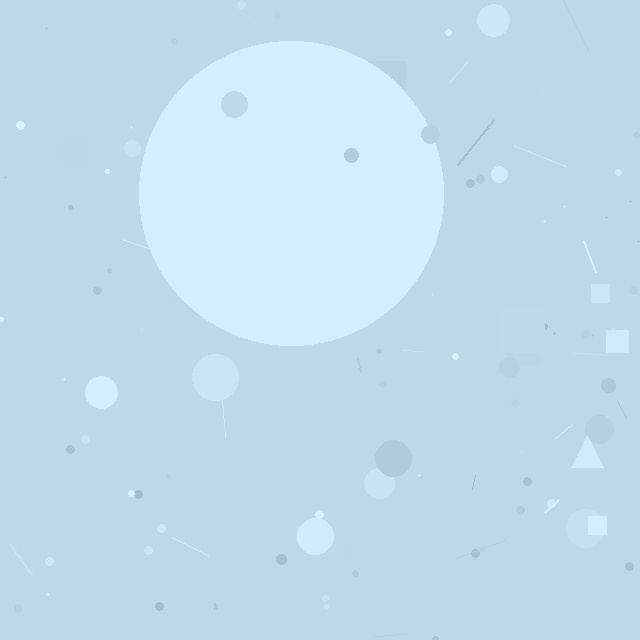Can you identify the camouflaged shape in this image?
The camouflaged shape is a circle.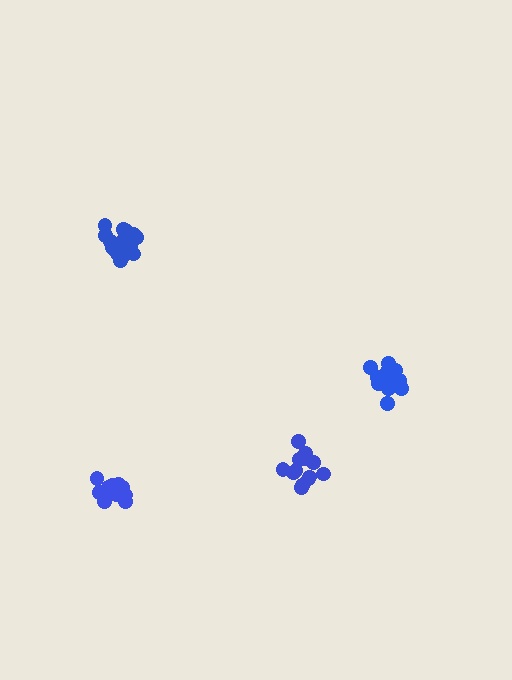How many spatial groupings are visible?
There are 4 spatial groupings.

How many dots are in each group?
Group 1: 13 dots, Group 2: 13 dots, Group 3: 19 dots, Group 4: 14 dots (59 total).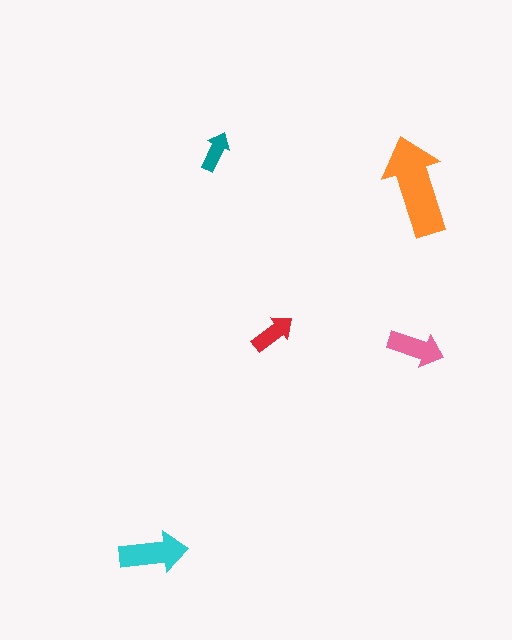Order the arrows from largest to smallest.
the orange one, the cyan one, the pink one, the red one, the teal one.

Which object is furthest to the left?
The cyan arrow is leftmost.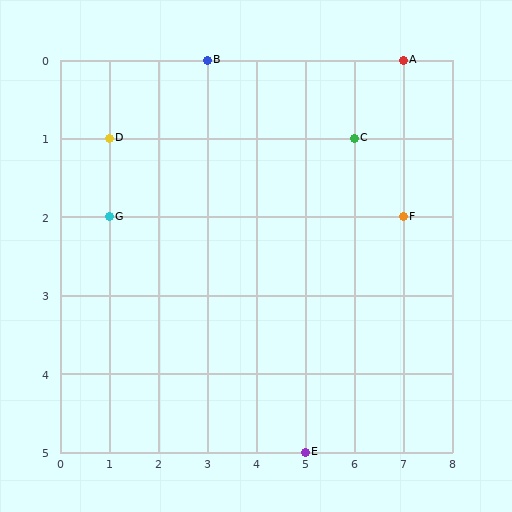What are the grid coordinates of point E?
Point E is at grid coordinates (5, 5).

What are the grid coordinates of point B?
Point B is at grid coordinates (3, 0).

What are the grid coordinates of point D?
Point D is at grid coordinates (1, 1).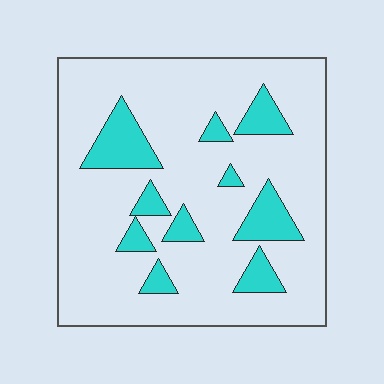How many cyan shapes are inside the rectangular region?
10.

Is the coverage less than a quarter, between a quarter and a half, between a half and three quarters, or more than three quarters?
Less than a quarter.